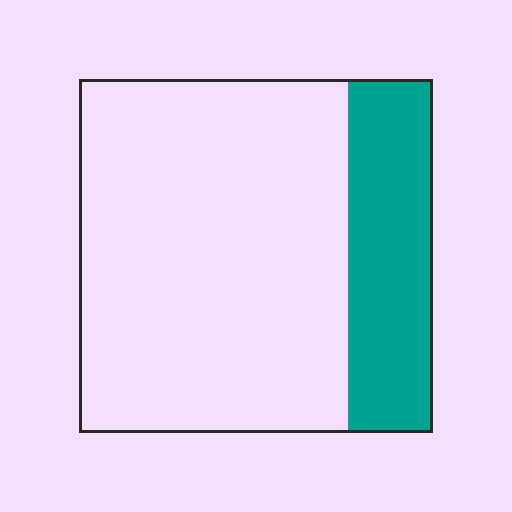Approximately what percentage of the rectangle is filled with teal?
Approximately 25%.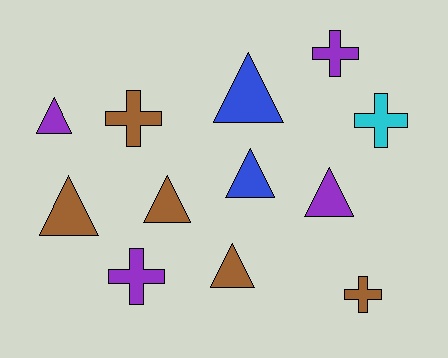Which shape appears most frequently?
Triangle, with 7 objects.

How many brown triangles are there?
There are 3 brown triangles.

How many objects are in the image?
There are 12 objects.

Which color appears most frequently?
Brown, with 5 objects.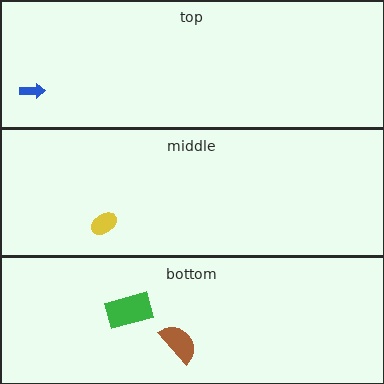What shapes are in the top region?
The blue arrow.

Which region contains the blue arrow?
The top region.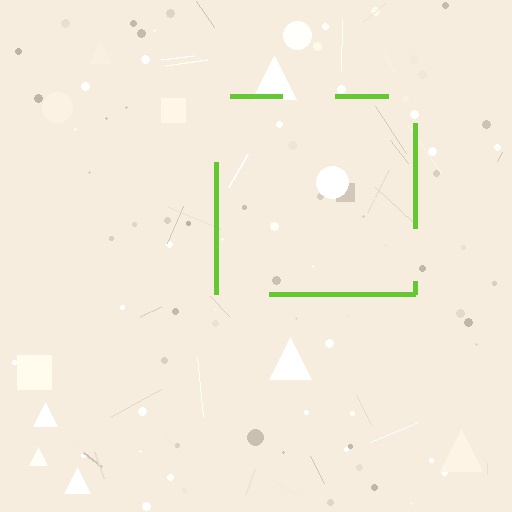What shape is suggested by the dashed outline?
The dashed outline suggests a square.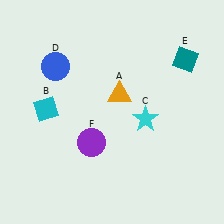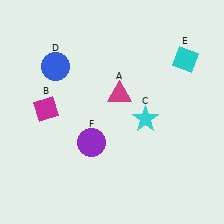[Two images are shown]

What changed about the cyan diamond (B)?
In Image 1, B is cyan. In Image 2, it changed to magenta.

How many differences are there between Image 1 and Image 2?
There are 3 differences between the two images.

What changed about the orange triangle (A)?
In Image 1, A is orange. In Image 2, it changed to magenta.